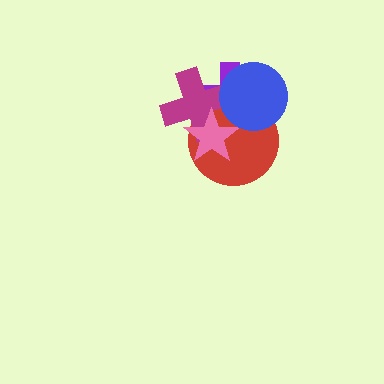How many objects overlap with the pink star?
3 objects overlap with the pink star.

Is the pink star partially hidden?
No, no other shape covers it.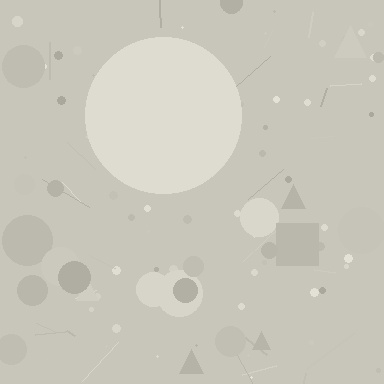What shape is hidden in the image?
A circle is hidden in the image.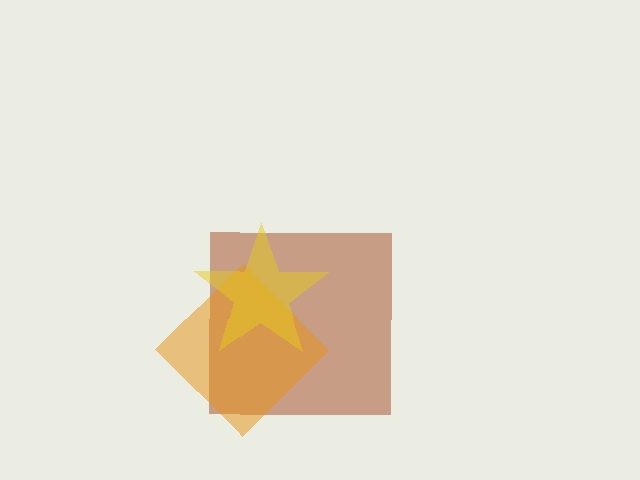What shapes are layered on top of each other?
The layered shapes are: a brown square, an orange diamond, a yellow star.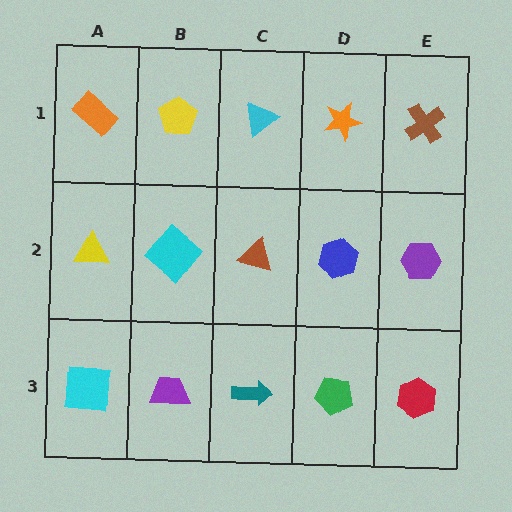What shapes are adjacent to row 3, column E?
A purple hexagon (row 2, column E), a green pentagon (row 3, column D).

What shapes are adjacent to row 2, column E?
A brown cross (row 1, column E), a red hexagon (row 3, column E), a blue hexagon (row 2, column D).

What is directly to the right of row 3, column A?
A purple trapezoid.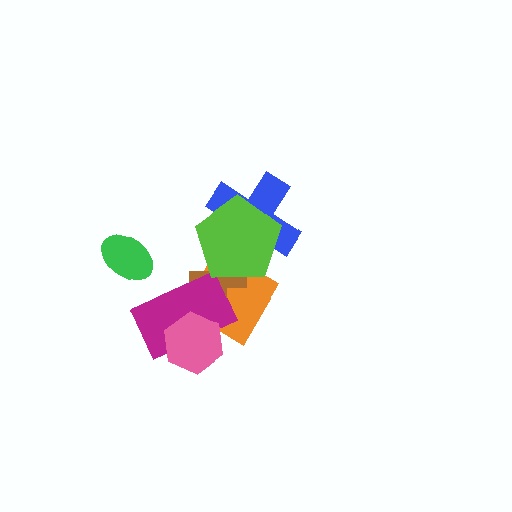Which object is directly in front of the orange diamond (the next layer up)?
The brown cross is directly in front of the orange diamond.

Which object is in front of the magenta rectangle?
The pink hexagon is in front of the magenta rectangle.